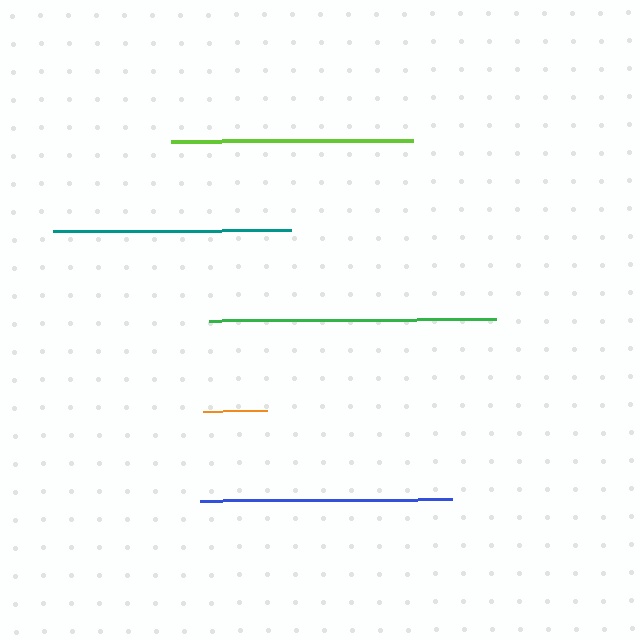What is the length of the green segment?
The green segment is approximately 286 pixels long.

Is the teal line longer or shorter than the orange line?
The teal line is longer than the orange line.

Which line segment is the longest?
The green line is the longest at approximately 286 pixels.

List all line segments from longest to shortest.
From longest to shortest: green, blue, lime, teal, orange.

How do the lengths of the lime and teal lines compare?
The lime and teal lines are approximately the same length.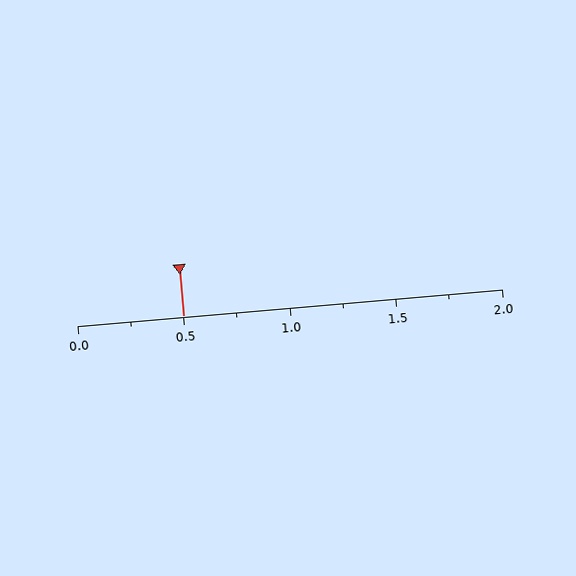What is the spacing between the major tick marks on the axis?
The major ticks are spaced 0.5 apart.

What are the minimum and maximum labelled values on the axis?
The axis runs from 0.0 to 2.0.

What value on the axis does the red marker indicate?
The marker indicates approximately 0.5.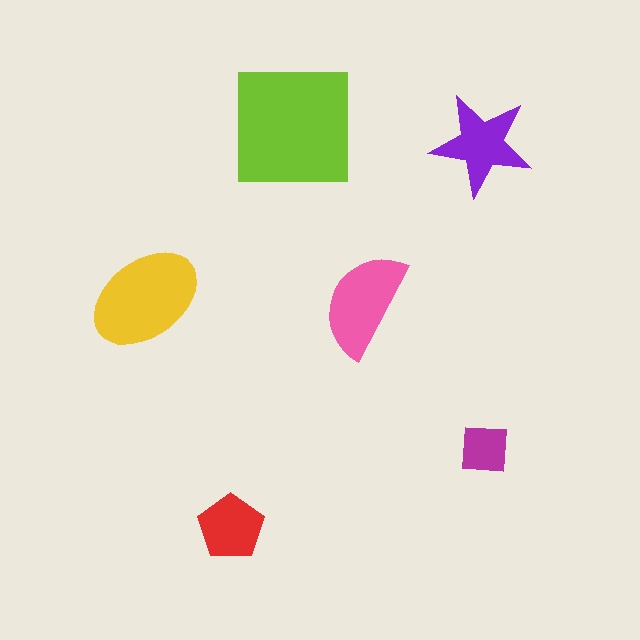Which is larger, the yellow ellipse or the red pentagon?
The yellow ellipse.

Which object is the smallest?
The magenta square.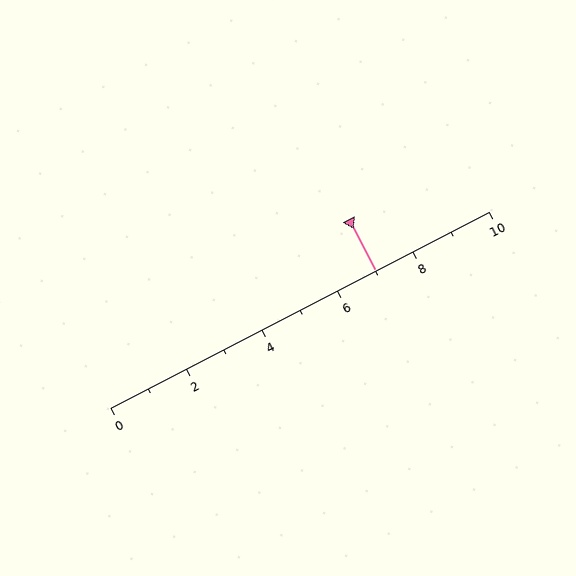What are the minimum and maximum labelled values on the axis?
The axis runs from 0 to 10.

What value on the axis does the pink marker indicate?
The marker indicates approximately 7.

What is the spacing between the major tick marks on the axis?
The major ticks are spaced 2 apart.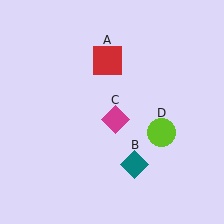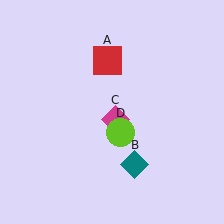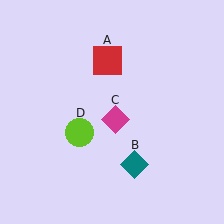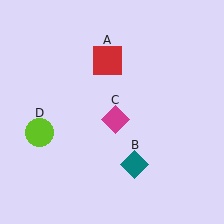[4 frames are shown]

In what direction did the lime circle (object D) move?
The lime circle (object D) moved left.